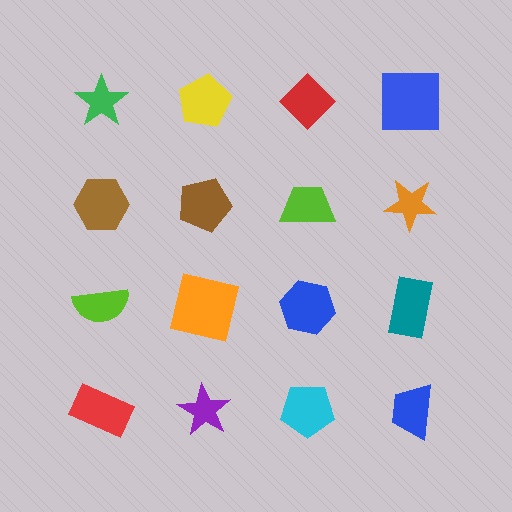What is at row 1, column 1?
A green star.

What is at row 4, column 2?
A purple star.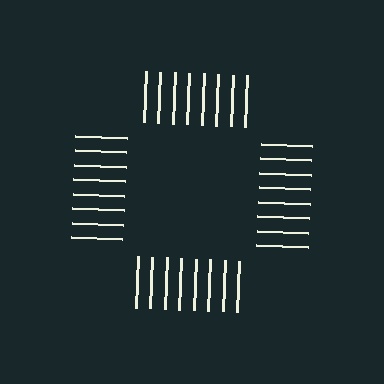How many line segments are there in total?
32 — 8 along each of the 4 edges.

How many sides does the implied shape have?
4 sides — the line-ends trace a square.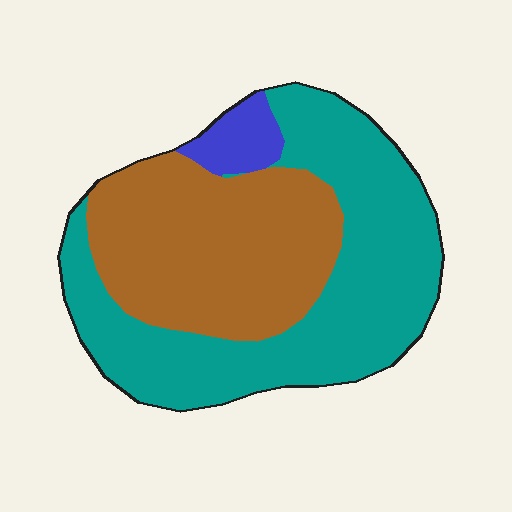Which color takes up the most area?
Teal, at roughly 55%.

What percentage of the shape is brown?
Brown takes up about two fifths (2/5) of the shape.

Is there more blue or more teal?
Teal.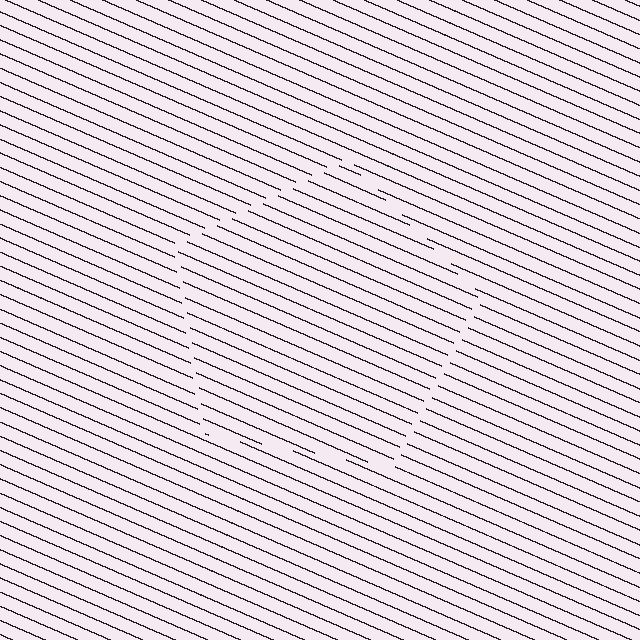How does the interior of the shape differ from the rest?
The interior of the shape contains the same grating, shifted by half a period — the contour is defined by the phase discontinuity where line-ends from the inner and outer gratings abut.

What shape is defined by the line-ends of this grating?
An illusory pentagon. The interior of the shape contains the same grating, shifted by half a period — the contour is defined by the phase discontinuity where line-ends from the inner and outer gratings abut.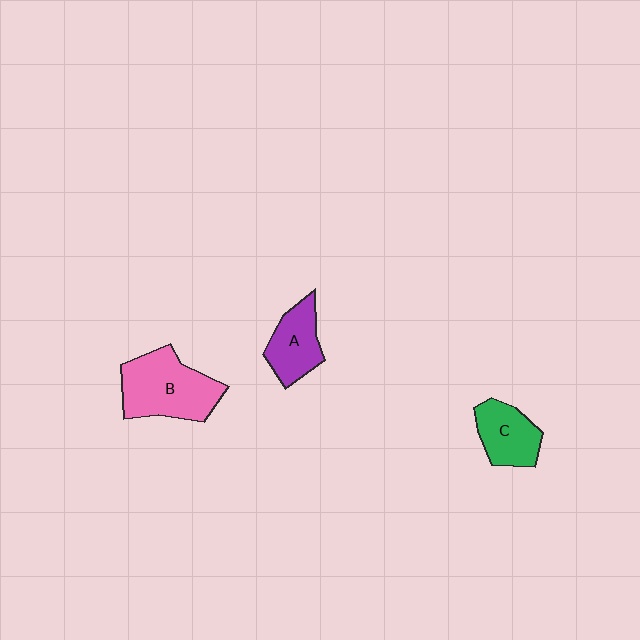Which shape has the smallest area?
Shape C (green).